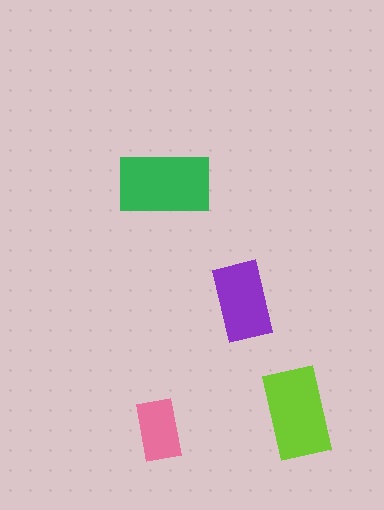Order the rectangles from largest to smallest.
the green one, the lime one, the purple one, the pink one.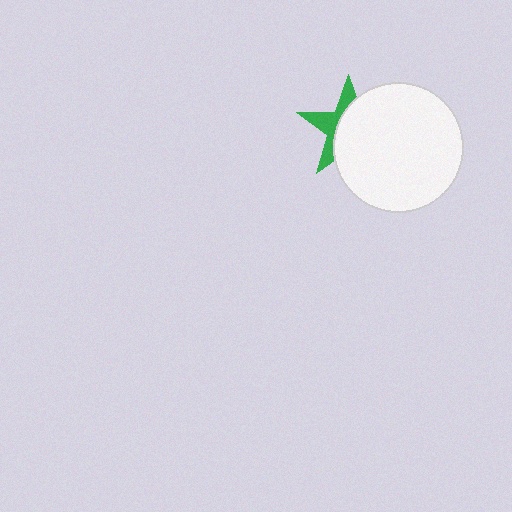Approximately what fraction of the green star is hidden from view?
Roughly 62% of the green star is hidden behind the white circle.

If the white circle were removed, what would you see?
You would see the complete green star.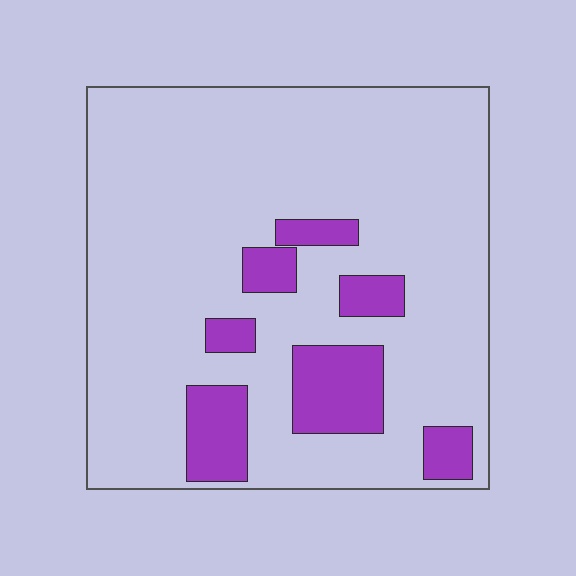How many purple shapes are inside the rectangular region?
7.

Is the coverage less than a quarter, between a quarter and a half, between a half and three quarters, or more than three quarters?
Less than a quarter.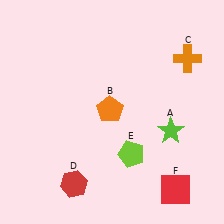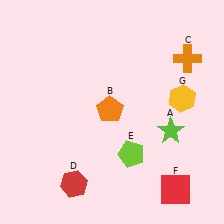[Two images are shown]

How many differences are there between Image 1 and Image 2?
There is 1 difference between the two images.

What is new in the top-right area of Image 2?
A yellow hexagon (G) was added in the top-right area of Image 2.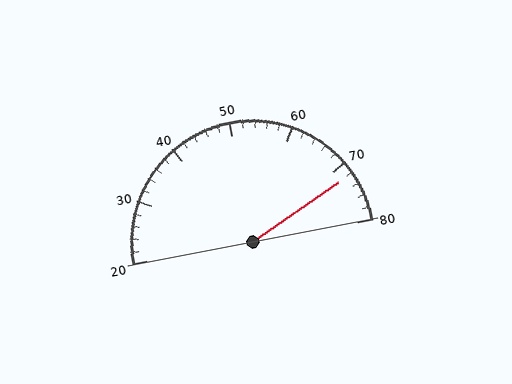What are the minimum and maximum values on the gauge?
The gauge ranges from 20 to 80.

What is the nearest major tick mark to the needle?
The nearest major tick mark is 70.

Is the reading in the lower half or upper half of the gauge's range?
The reading is in the upper half of the range (20 to 80).